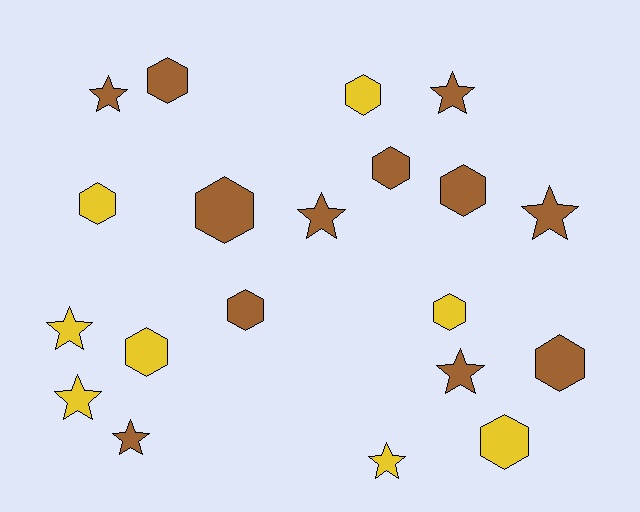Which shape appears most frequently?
Hexagon, with 11 objects.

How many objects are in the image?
There are 20 objects.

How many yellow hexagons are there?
There are 5 yellow hexagons.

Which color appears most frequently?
Brown, with 12 objects.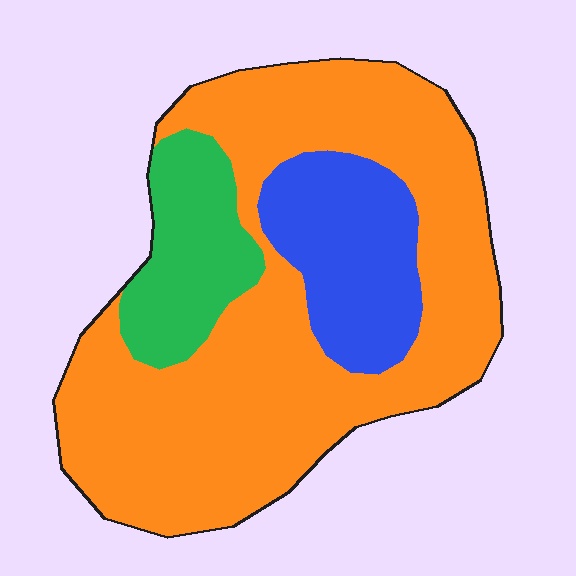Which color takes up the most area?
Orange, at roughly 70%.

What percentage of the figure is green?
Green takes up about one eighth (1/8) of the figure.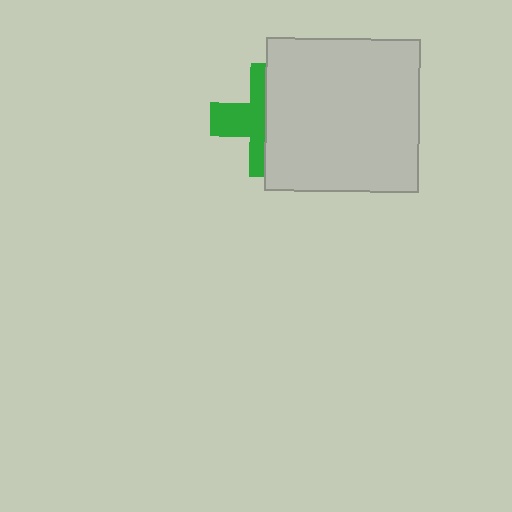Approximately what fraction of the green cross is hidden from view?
Roughly 52% of the green cross is hidden behind the light gray rectangle.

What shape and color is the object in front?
The object in front is a light gray rectangle.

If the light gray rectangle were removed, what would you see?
You would see the complete green cross.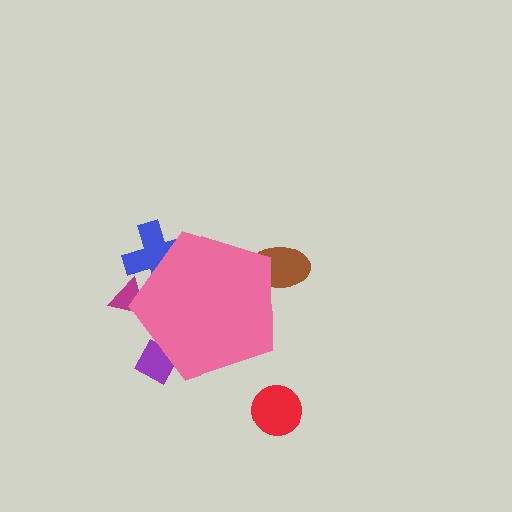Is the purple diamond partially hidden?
Yes, the purple diamond is partially hidden behind the pink pentagon.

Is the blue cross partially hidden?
Yes, the blue cross is partially hidden behind the pink pentagon.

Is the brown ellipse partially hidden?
Yes, the brown ellipse is partially hidden behind the pink pentagon.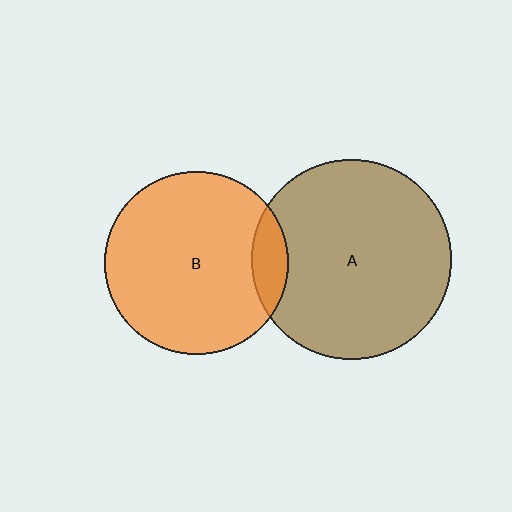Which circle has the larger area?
Circle A (brown).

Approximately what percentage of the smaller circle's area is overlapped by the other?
Approximately 10%.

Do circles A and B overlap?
Yes.